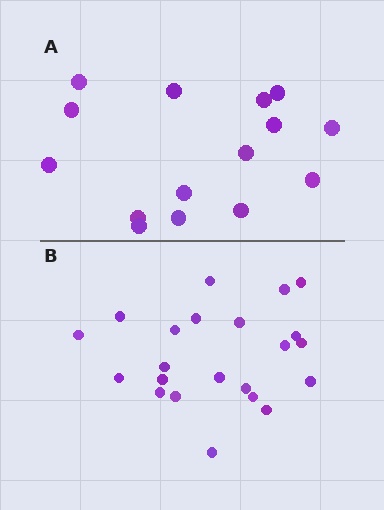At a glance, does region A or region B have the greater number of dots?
Region B (the bottom region) has more dots.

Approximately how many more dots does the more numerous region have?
Region B has roughly 8 or so more dots than region A.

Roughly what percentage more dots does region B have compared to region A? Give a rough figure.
About 45% more.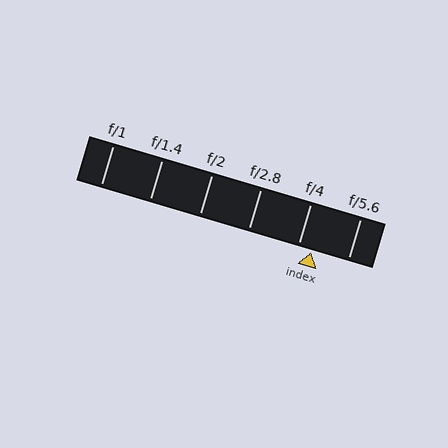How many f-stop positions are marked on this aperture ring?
There are 6 f-stop positions marked.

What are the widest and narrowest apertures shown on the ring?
The widest aperture shown is f/1 and the narrowest is f/5.6.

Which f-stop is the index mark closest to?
The index mark is closest to f/4.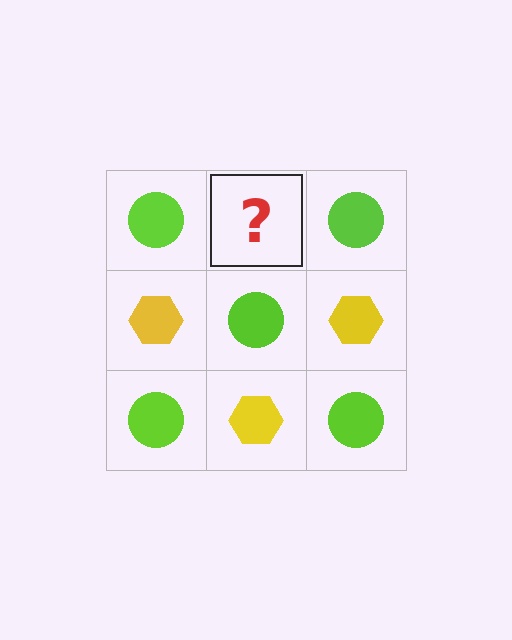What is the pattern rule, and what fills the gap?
The rule is that it alternates lime circle and yellow hexagon in a checkerboard pattern. The gap should be filled with a yellow hexagon.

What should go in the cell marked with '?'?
The missing cell should contain a yellow hexagon.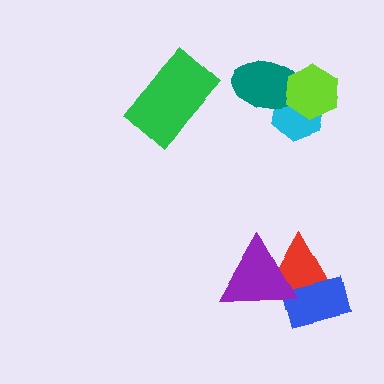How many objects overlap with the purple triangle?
2 objects overlap with the purple triangle.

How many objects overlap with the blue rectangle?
2 objects overlap with the blue rectangle.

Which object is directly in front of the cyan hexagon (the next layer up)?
The teal ellipse is directly in front of the cyan hexagon.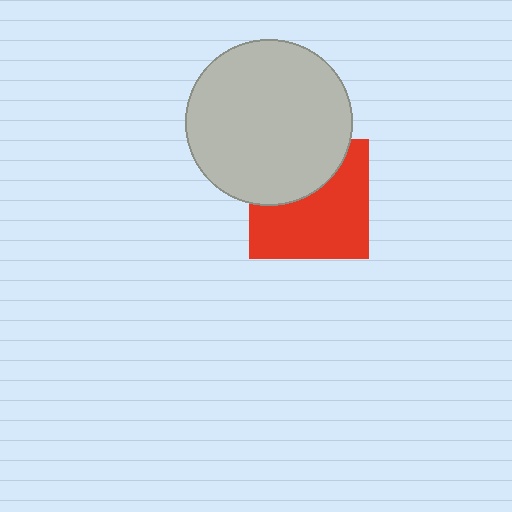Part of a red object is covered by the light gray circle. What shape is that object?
It is a square.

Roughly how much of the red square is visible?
About half of it is visible (roughly 63%).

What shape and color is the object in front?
The object in front is a light gray circle.